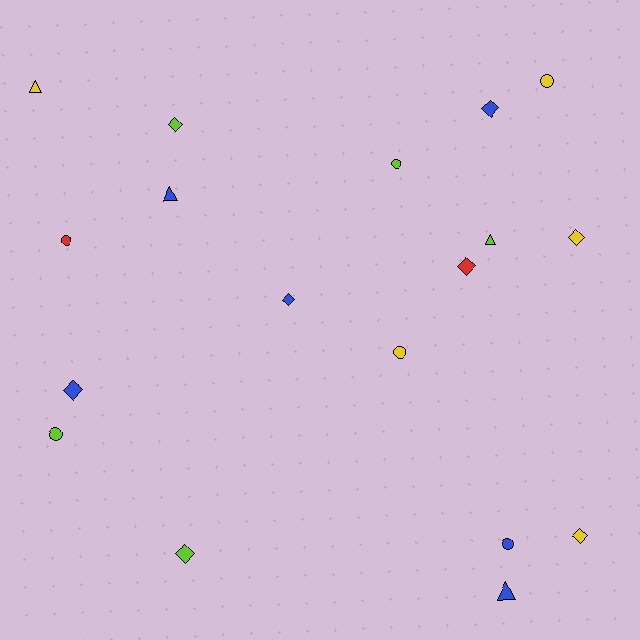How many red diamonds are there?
There is 1 red diamond.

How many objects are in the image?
There are 18 objects.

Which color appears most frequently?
Blue, with 6 objects.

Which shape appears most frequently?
Diamond, with 8 objects.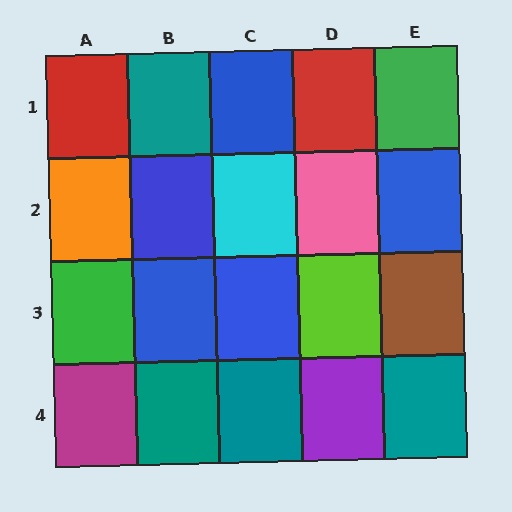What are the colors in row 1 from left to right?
Red, teal, blue, red, green.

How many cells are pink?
1 cell is pink.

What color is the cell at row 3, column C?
Blue.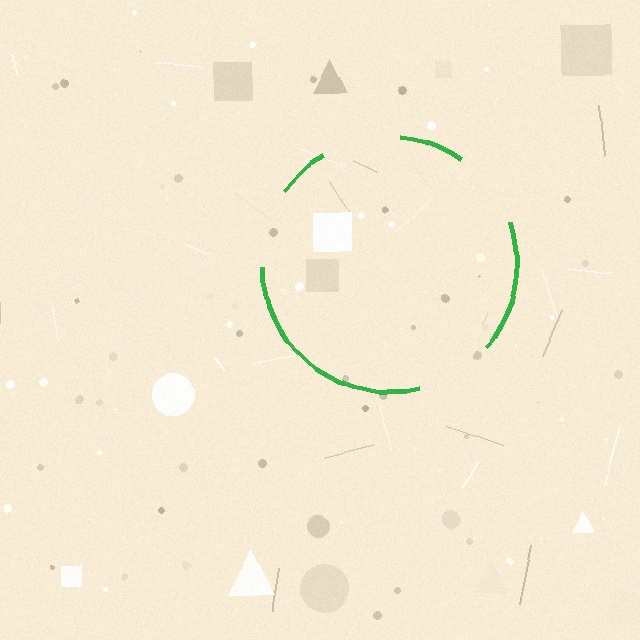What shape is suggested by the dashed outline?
The dashed outline suggests a circle.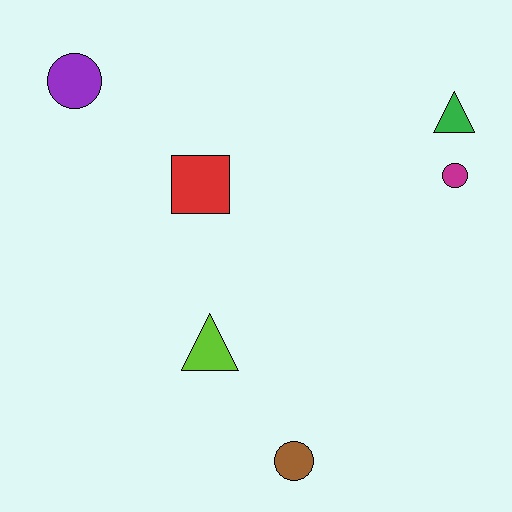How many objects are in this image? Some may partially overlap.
There are 6 objects.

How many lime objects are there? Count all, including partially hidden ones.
There is 1 lime object.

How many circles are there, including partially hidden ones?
There are 3 circles.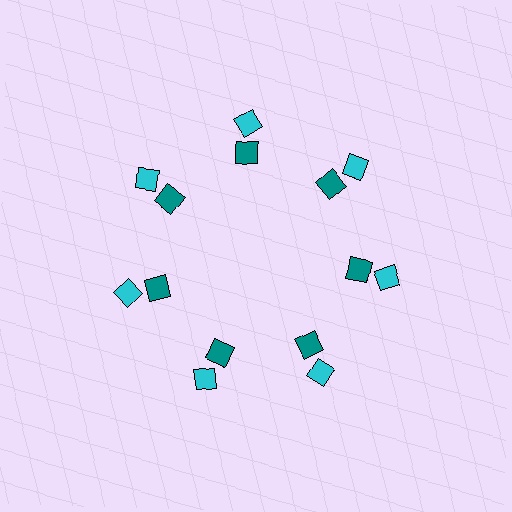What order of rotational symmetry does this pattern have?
This pattern has 7-fold rotational symmetry.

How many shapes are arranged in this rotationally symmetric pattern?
There are 14 shapes, arranged in 7 groups of 2.